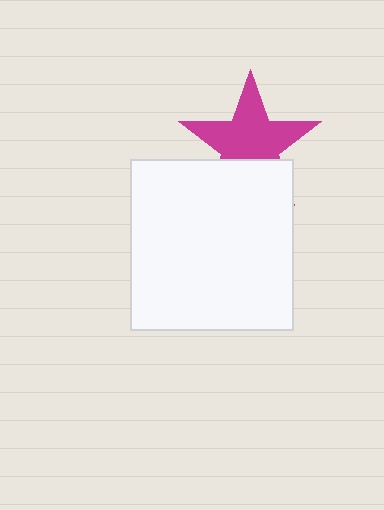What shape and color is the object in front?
The object in front is a white rectangle.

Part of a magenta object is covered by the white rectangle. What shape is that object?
It is a star.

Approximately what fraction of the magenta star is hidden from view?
Roughly 31% of the magenta star is hidden behind the white rectangle.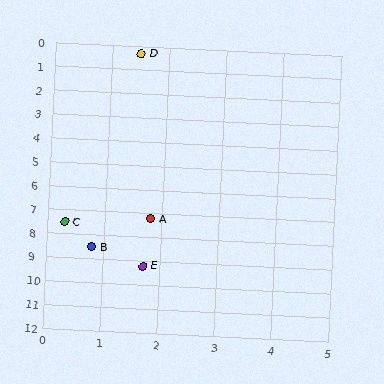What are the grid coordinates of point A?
Point A is at approximately (1.8, 7.2).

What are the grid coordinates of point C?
Point C is at approximately (0.3, 7.5).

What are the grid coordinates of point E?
Point E is at approximately (1.7, 9.2).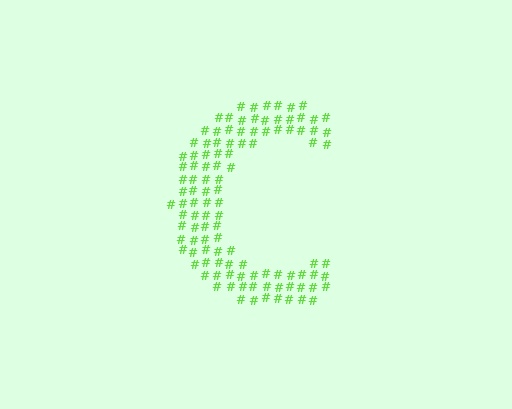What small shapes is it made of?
It is made of small hash symbols.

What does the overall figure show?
The overall figure shows the letter C.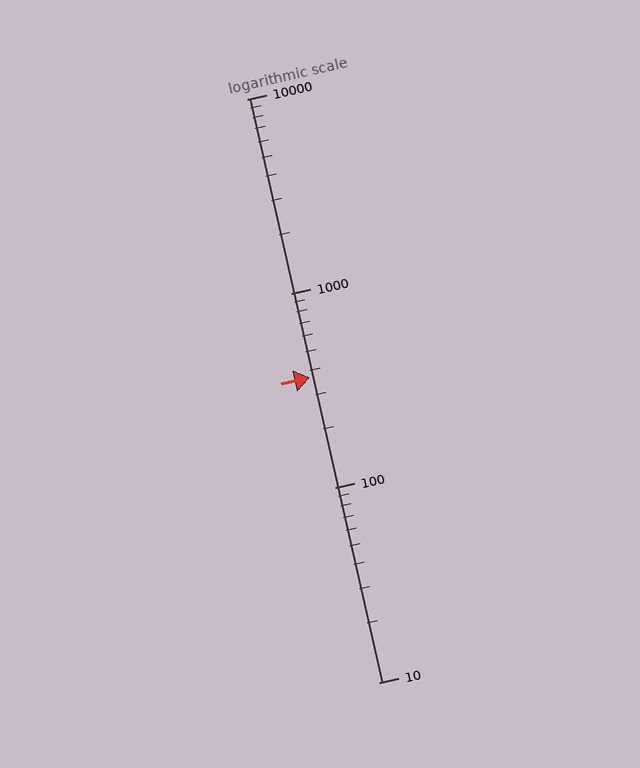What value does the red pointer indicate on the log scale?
The pointer indicates approximately 370.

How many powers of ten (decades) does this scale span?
The scale spans 3 decades, from 10 to 10000.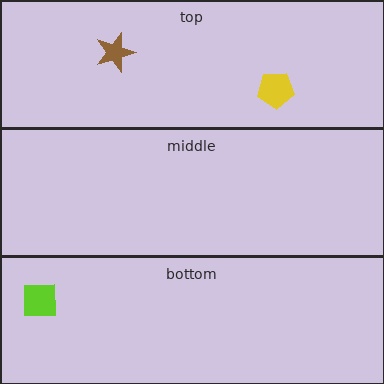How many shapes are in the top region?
2.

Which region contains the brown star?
The top region.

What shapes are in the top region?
The yellow pentagon, the brown star.